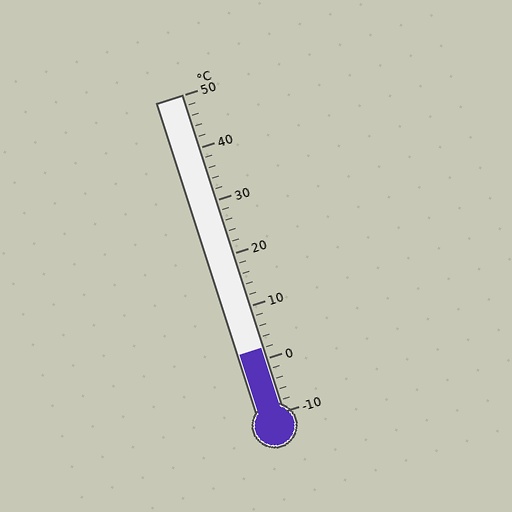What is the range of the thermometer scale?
The thermometer scale ranges from -10°C to 50°C.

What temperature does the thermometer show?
The thermometer shows approximately 2°C.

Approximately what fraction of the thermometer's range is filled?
The thermometer is filled to approximately 20% of its range.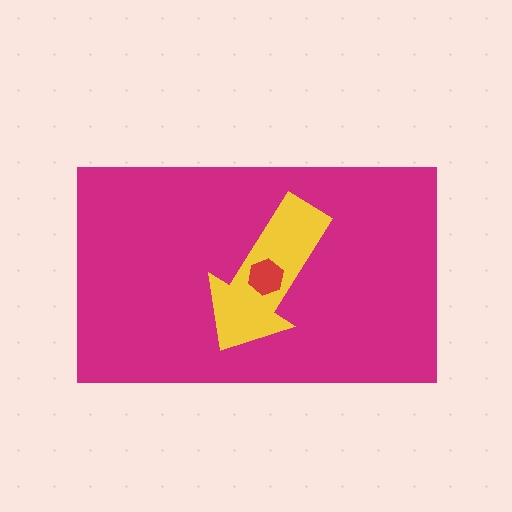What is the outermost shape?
The magenta rectangle.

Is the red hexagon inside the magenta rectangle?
Yes.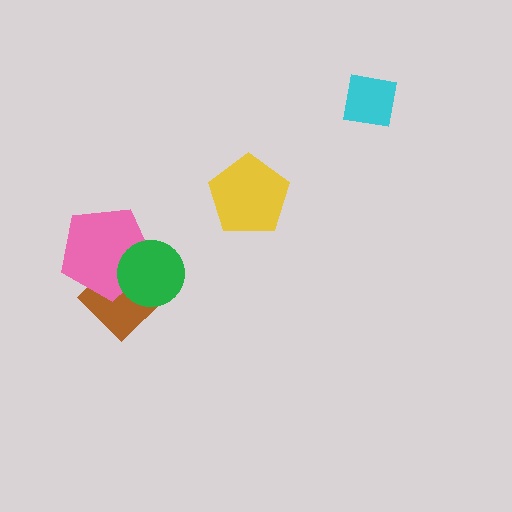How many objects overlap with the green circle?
2 objects overlap with the green circle.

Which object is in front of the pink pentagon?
The green circle is in front of the pink pentagon.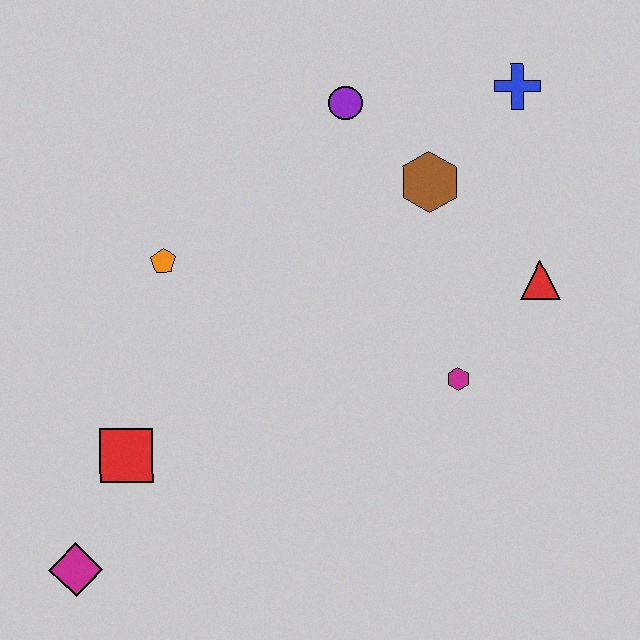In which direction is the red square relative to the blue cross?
The red square is to the left of the blue cross.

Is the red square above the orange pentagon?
No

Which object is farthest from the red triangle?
The magenta diamond is farthest from the red triangle.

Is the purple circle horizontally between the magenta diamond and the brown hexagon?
Yes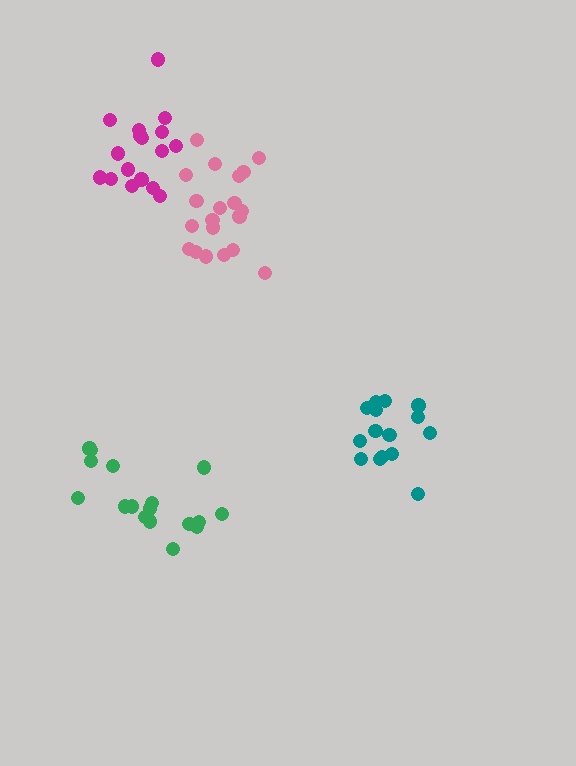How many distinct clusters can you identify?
There are 4 distinct clusters.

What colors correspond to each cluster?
The clusters are colored: pink, green, magenta, teal.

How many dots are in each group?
Group 1: 20 dots, Group 2: 17 dots, Group 3: 17 dots, Group 4: 15 dots (69 total).